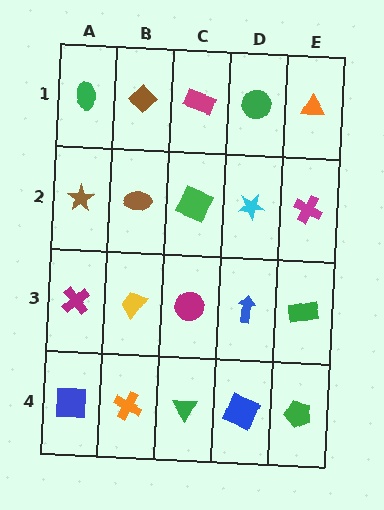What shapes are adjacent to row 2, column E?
An orange triangle (row 1, column E), a green rectangle (row 3, column E), a cyan star (row 2, column D).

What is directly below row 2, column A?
A magenta cross.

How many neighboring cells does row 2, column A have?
3.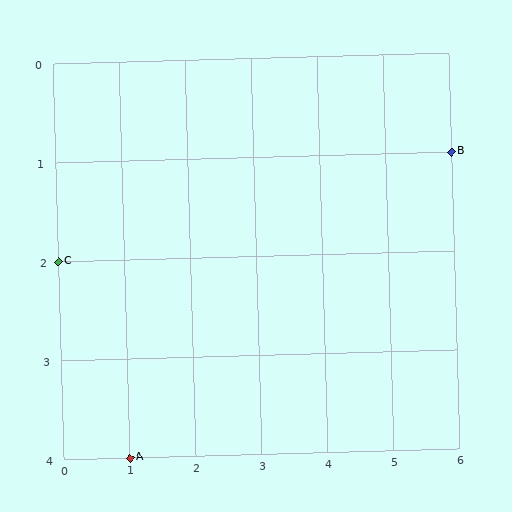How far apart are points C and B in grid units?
Points C and B are 6 columns and 1 row apart (about 6.1 grid units diagonally).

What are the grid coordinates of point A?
Point A is at grid coordinates (1, 4).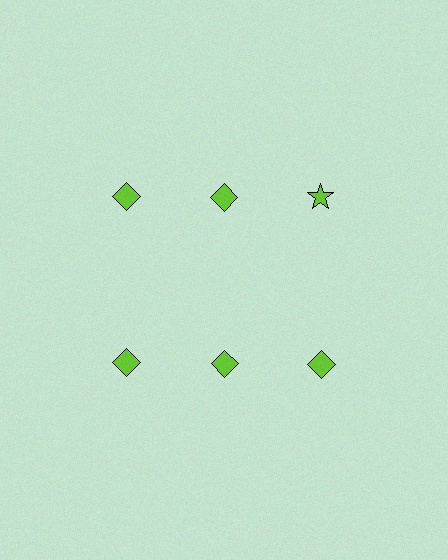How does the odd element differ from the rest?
It has a different shape: star instead of diamond.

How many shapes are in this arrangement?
There are 6 shapes arranged in a grid pattern.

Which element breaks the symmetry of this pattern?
The lime star in the top row, center column breaks the symmetry. All other shapes are lime diamonds.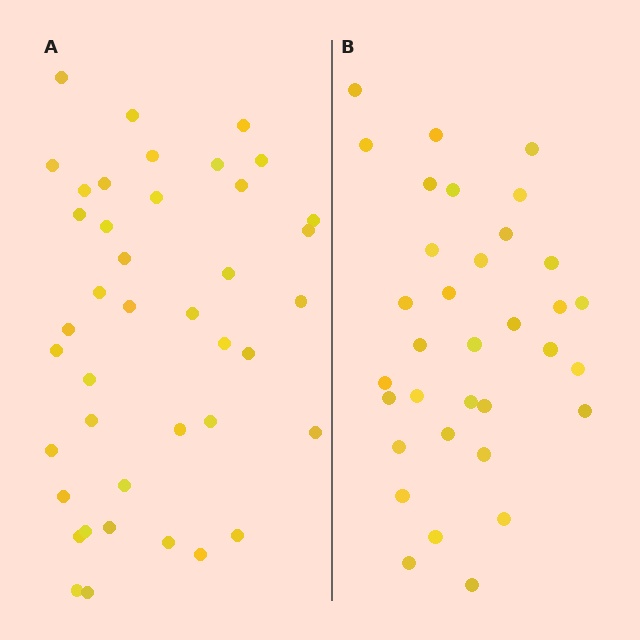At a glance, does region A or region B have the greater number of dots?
Region A (the left region) has more dots.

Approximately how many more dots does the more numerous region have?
Region A has roughly 8 or so more dots than region B.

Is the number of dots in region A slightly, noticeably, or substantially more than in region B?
Region A has only slightly more — the two regions are fairly close. The ratio is roughly 1.2 to 1.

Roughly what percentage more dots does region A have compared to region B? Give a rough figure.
About 20% more.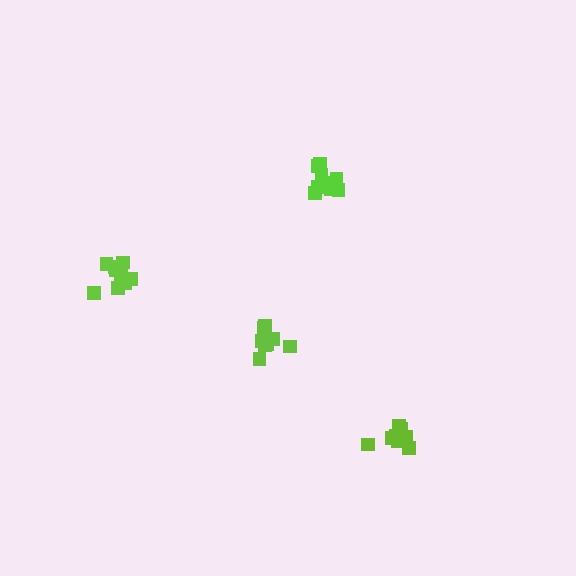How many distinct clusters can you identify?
There are 4 distinct clusters.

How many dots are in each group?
Group 1: 9 dots, Group 2: 8 dots, Group 3: 9 dots, Group 4: 11 dots (37 total).